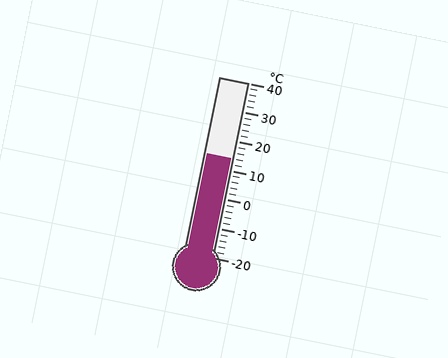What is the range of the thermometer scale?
The thermometer scale ranges from -20°C to 40°C.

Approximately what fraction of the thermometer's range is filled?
The thermometer is filled to approximately 55% of its range.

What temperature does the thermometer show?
The thermometer shows approximately 14°C.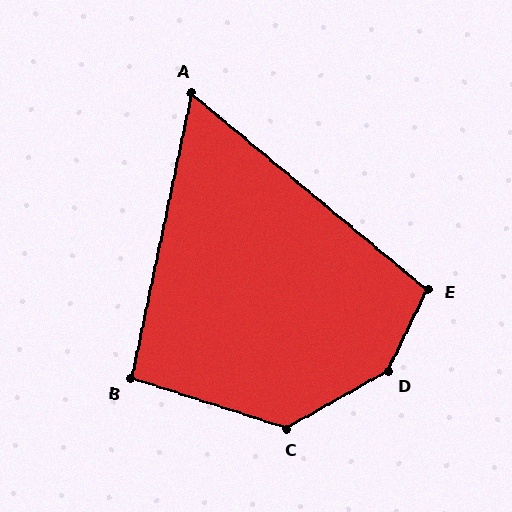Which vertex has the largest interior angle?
D, at approximately 146 degrees.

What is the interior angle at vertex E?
Approximately 103 degrees (obtuse).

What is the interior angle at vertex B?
Approximately 96 degrees (obtuse).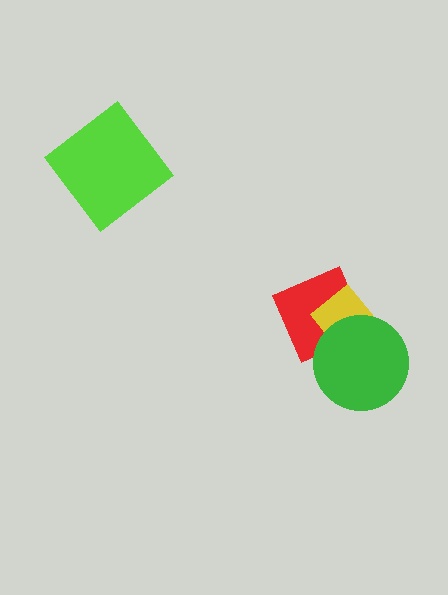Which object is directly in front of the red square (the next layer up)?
The yellow rectangle is directly in front of the red square.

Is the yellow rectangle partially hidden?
Yes, it is partially covered by another shape.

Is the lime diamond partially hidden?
No, no other shape covers it.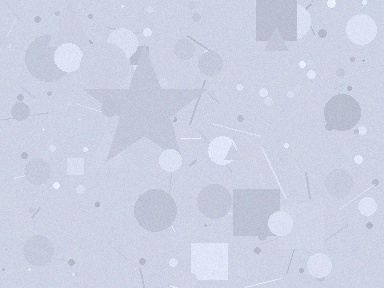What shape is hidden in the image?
A star is hidden in the image.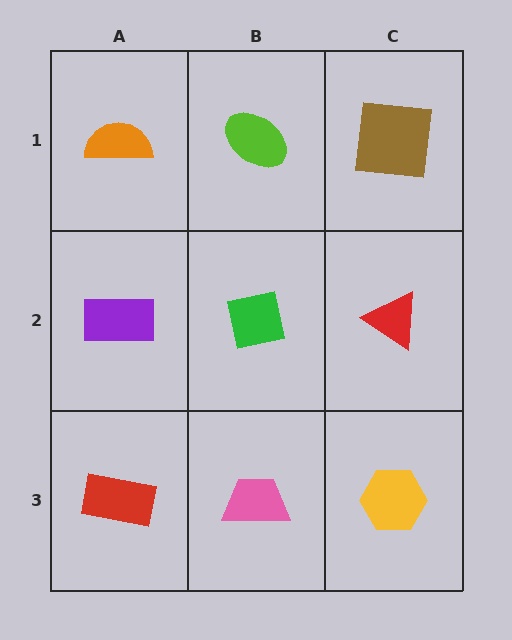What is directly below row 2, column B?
A pink trapezoid.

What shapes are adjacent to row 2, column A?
An orange semicircle (row 1, column A), a red rectangle (row 3, column A), a green square (row 2, column B).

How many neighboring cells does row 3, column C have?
2.